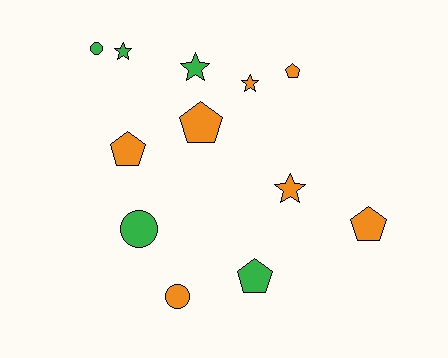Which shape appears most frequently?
Pentagon, with 5 objects.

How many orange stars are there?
There are 2 orange stars.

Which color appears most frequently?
Orange, with 7 objects.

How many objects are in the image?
There are 12 objects.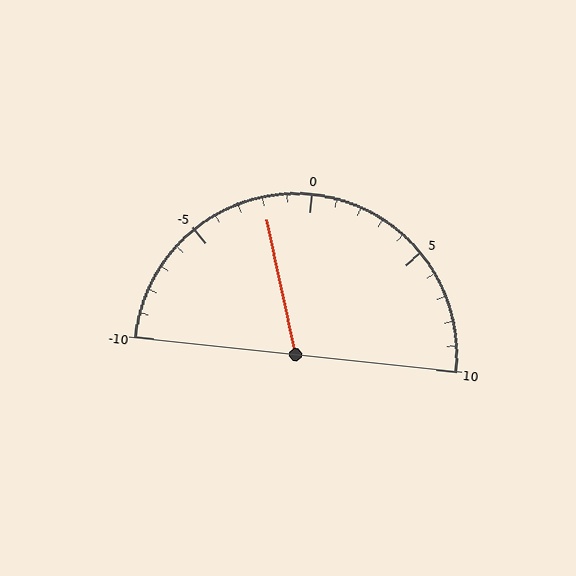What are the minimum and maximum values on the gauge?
The gauge ranges from -10 to 10.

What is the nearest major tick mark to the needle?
The nearest major tick mark is 0.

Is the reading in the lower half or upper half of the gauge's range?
The reading is in the lower half of the range (-10 to 10).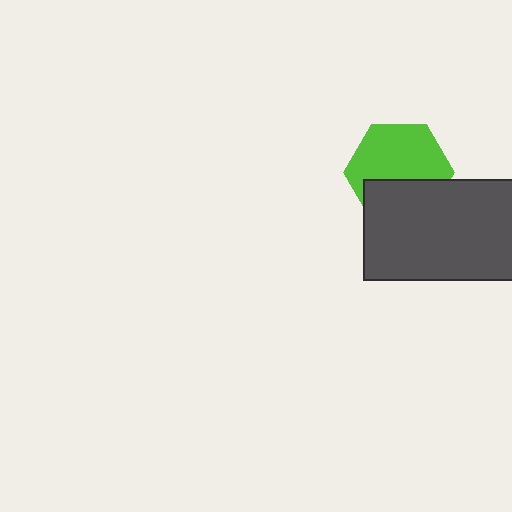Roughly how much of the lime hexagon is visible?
About half of it is visible (roughly 62%).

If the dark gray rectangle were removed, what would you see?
You would see the complete lime hexagon.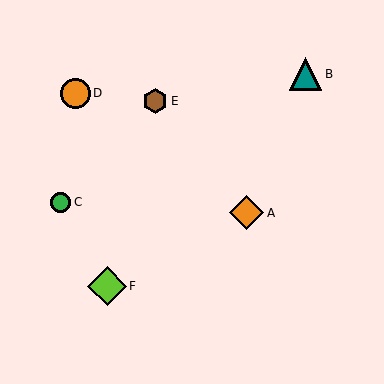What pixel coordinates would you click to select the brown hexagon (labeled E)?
Click at (155, 101) to select the brown hexagon E.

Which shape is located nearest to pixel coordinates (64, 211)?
The green circle (labeled C) at (61, 202) is nearest to that location.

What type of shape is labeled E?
Shape E is a brown hexagon.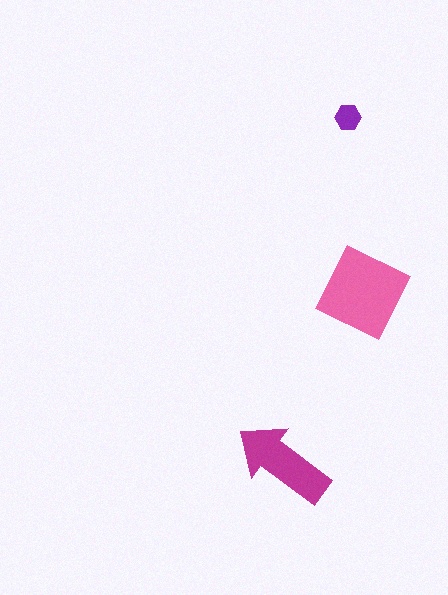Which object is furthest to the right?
The pink diamond is rightmost.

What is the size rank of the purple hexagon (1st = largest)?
3rd.